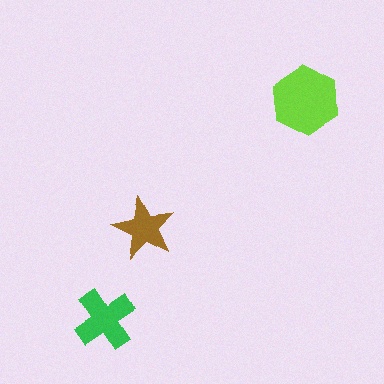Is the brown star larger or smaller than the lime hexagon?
Smaller.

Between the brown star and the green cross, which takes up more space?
The green cross.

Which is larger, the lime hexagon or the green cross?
The lime hexagon.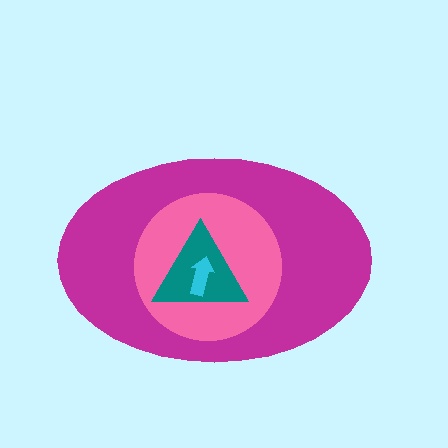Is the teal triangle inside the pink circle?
Yes.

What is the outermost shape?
The magenta ellipse.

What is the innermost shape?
The cyan arrow.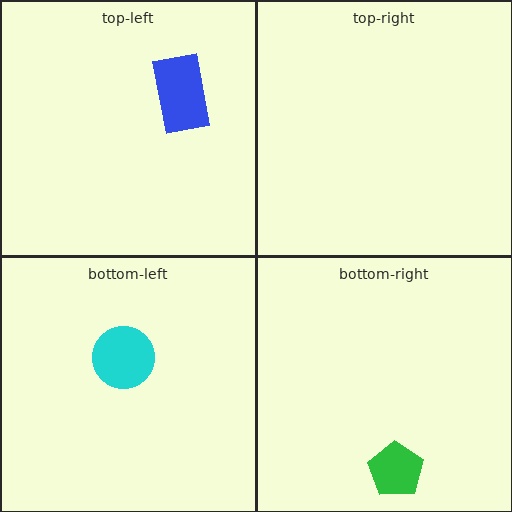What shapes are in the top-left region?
The blue rectangle.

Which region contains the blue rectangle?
The top-left region.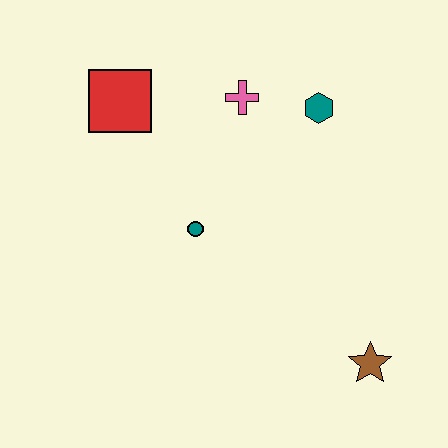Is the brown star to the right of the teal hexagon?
Yes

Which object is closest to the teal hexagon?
The pink cross is closest to the teal hexagon.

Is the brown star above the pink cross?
No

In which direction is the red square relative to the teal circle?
The red square is above the teal circle.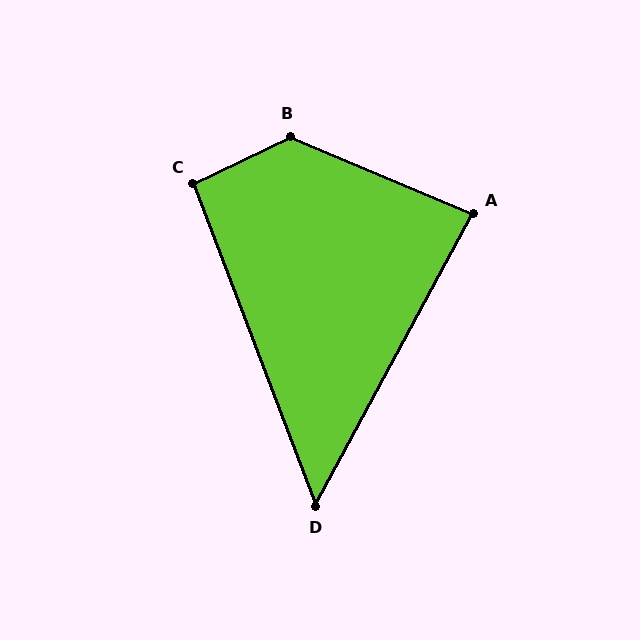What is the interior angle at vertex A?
Approximately 85 degrees (acute).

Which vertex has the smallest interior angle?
D, at approximately 49 degrees.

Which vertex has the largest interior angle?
B, at approximately 131 degrees.